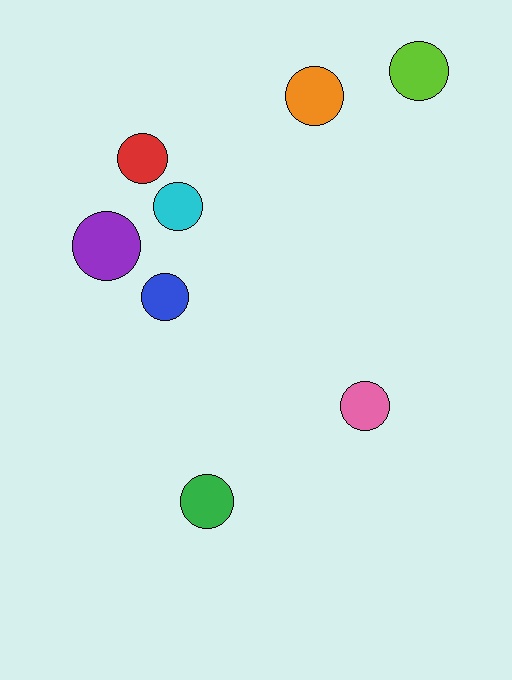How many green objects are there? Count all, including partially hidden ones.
There is 1 green object.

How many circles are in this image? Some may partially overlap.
There are 8 circles.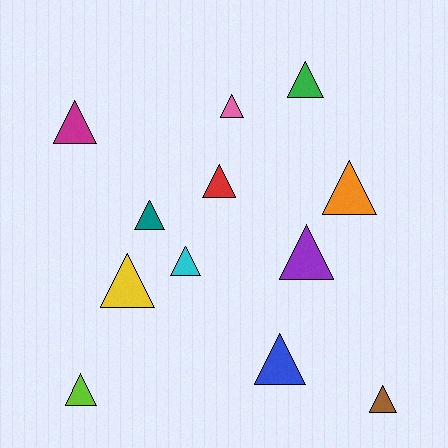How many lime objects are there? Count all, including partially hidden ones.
There is 1 lime object.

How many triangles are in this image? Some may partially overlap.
There are 12 triangles.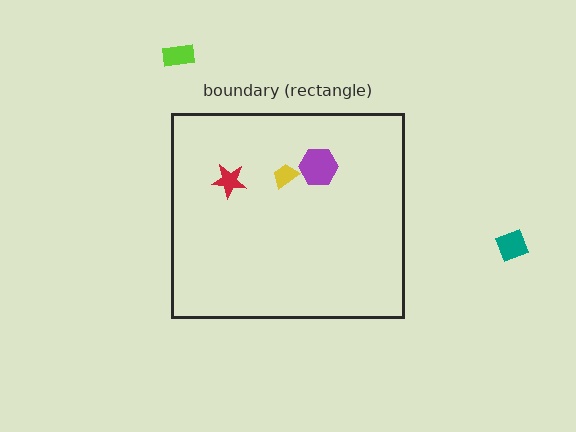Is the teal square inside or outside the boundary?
Outside.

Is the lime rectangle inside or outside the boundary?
Outside.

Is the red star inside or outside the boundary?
Inside.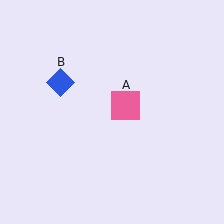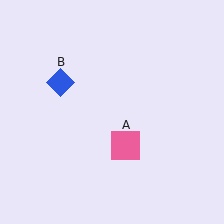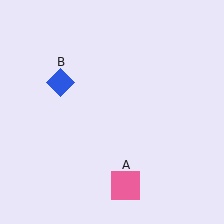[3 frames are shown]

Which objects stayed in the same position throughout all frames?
Blue diamond (object B) remained stationary.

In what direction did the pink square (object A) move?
The pink square (object A) moved down.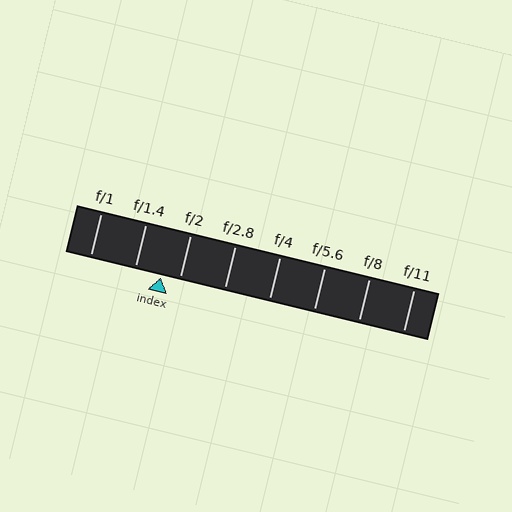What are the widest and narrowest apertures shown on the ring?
The widest aperture shown is f/1 and the narrowest is f/11.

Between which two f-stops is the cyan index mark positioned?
The index mark is between f/1.4 and f/2.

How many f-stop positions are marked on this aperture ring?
There are 8 f-stop positions marked.